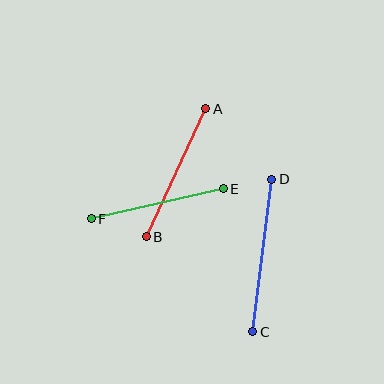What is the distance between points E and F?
The distance is approximately 135 pixels.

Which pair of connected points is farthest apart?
Points C and D are farthest apart.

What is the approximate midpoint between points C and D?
The midpoint is at approximately (262, 256) pixels.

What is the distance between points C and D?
The distance is approximately 154 pixels.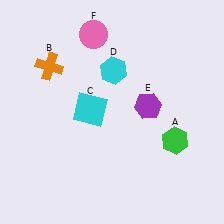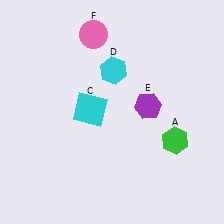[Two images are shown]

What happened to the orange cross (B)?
The orange cross (B) was removed in Image 2. It was in the top-left area of Image 1.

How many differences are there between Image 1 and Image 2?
There is 1 difference between the two images.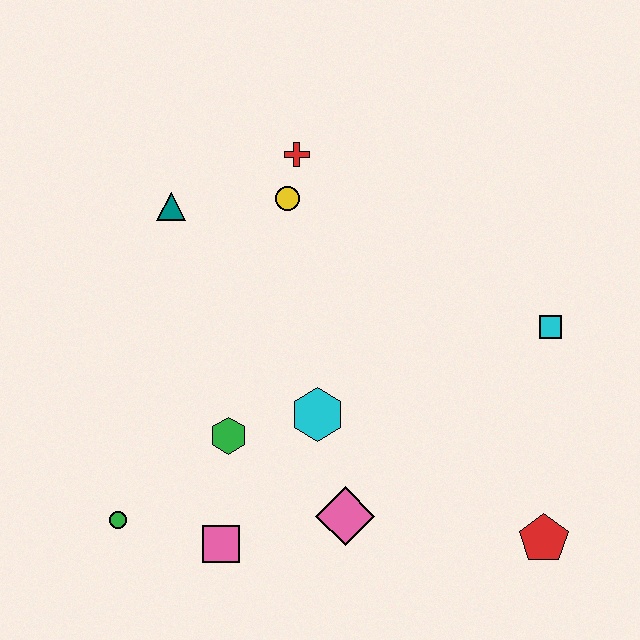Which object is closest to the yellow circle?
The red cross is closest to the yellow circle.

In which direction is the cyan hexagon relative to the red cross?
The cyan hexagon is below the red cross.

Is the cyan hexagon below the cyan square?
Yes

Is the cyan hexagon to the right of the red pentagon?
No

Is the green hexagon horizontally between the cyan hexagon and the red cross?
No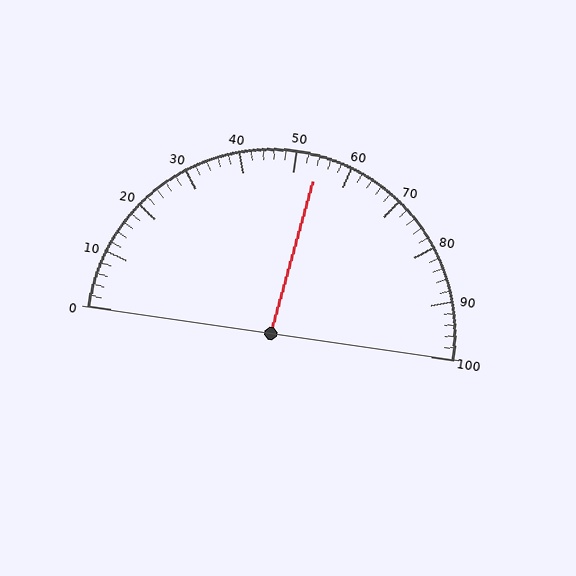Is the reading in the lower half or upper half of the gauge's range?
The reading is in the upper half of the range (0 to 100).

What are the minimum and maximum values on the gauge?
The gauge ranges from 0 to 100.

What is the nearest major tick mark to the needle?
The nearest major tick mark is 50.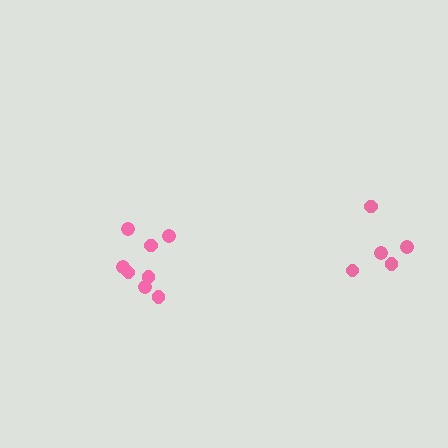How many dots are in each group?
Group 1: 5 dots, Group 2: 8 dots (13 total).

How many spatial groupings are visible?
There are 2 spatial groupings.